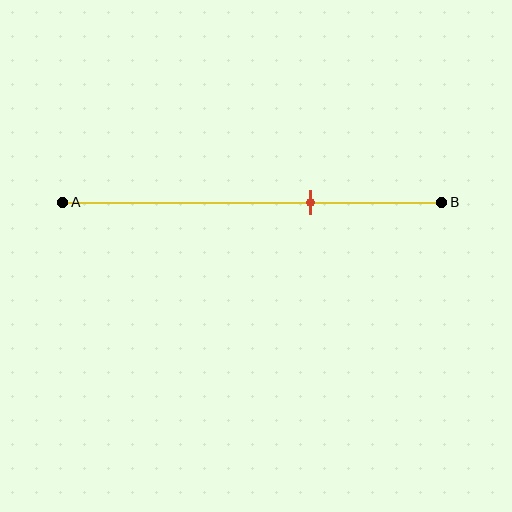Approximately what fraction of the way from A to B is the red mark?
The red mark is approximately 65% of the way from A to B.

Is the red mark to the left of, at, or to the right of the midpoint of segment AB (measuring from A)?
The red mark is to the right of the midpoint of segment AB.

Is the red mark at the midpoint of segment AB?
No, the mark is at about 65% from A, not at the 50% midpoint.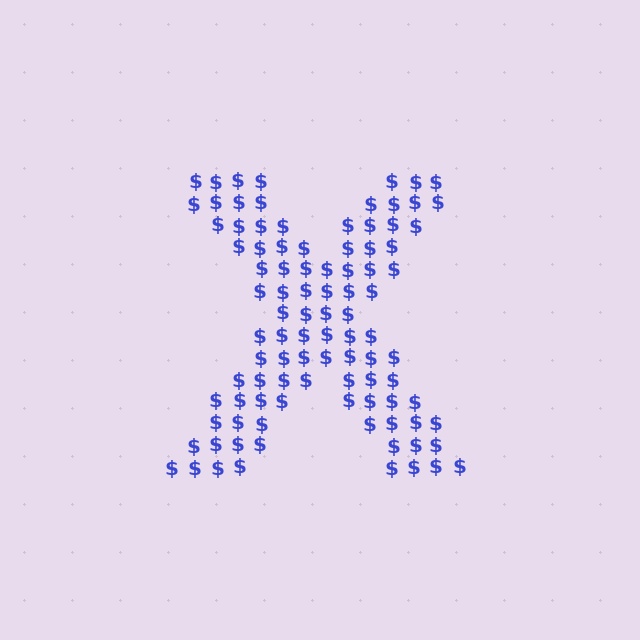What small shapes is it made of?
It is made of small dollar signs.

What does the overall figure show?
The overall figure shows the letter X.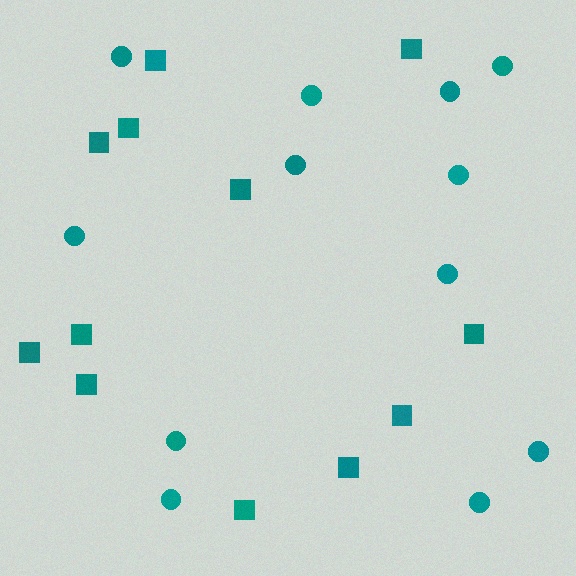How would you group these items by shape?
There are 2 groups: one group of squares (12) and one group of circles (12).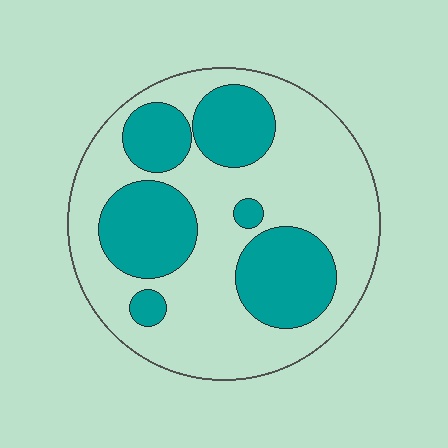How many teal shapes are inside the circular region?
6.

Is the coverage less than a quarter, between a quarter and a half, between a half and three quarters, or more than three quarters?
Between a quarter and a half.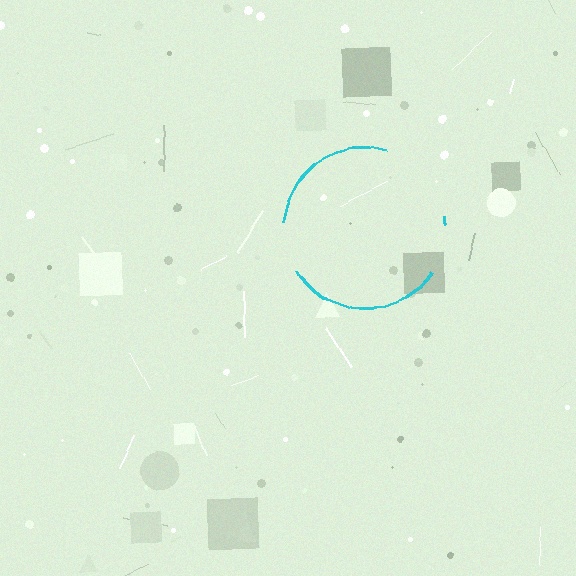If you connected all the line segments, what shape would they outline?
They would outline a circle.